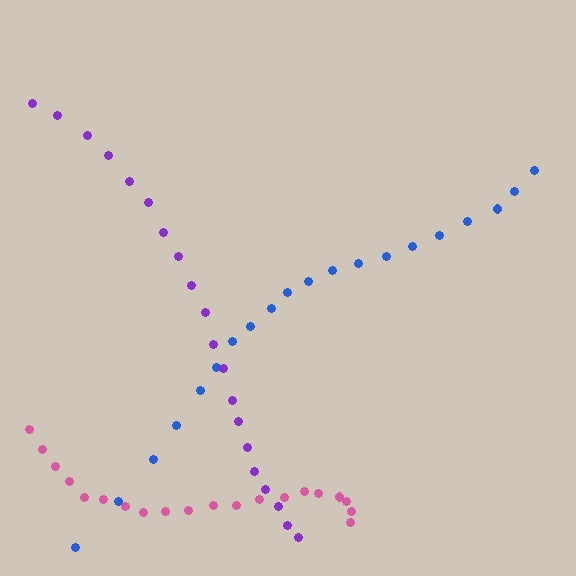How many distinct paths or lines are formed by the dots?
There are 3 distinct paths.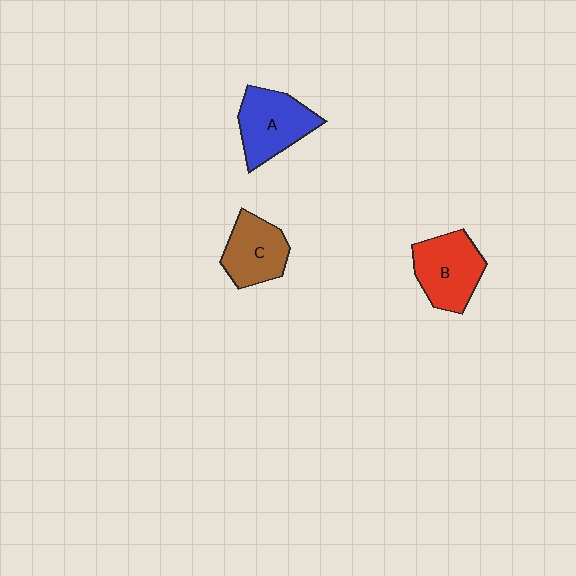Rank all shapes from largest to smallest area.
From largest to smallest: A (blue), B (red), C (brown).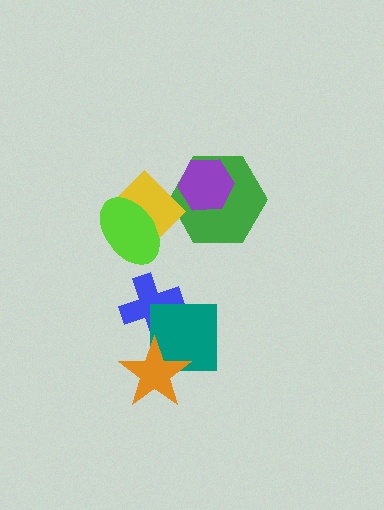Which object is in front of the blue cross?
The teal square is in front of the blue cross.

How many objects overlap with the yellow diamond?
2 objects overlap with the yellow diamond.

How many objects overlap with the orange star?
1 object overlaps with the orange star.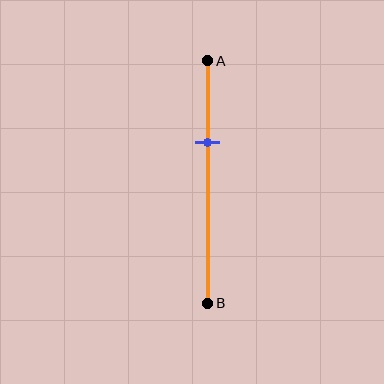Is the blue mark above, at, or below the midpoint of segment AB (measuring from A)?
The blue mark is above the midpoint of segment AB.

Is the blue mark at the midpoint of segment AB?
No, the mark is at about 35% from A, not at the 50% midpoint.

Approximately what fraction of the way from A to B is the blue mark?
The blue mark is approximately 35% of the way from A to B.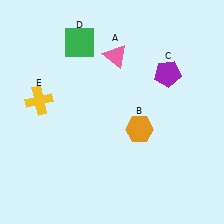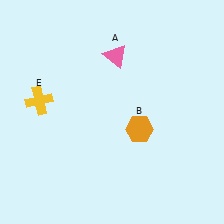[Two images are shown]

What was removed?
The purple pentagon (C), the green square (D) were removed in Image 2.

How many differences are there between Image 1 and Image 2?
There are 2 differences between the two images.